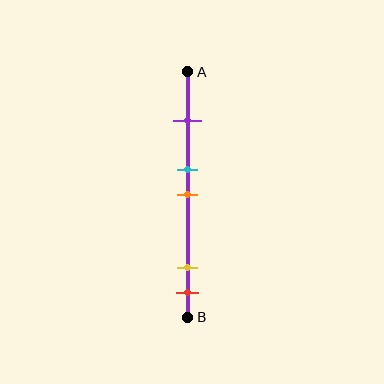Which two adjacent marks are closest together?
The cyan and orange marks are the closest adjacent pair.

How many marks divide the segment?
There are 5 marks dividing the segment.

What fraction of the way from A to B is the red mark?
The red mark is approximately 90% (0.9) of the way from A to B.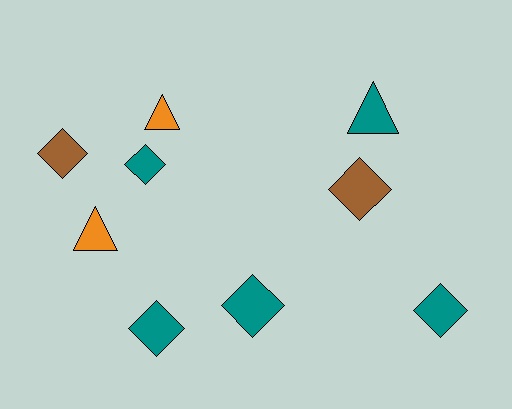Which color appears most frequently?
Teal, with 5 objects.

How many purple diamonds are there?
There are no purple diamonds.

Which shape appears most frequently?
Diamond, with 6 objects.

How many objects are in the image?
There are 9 objects.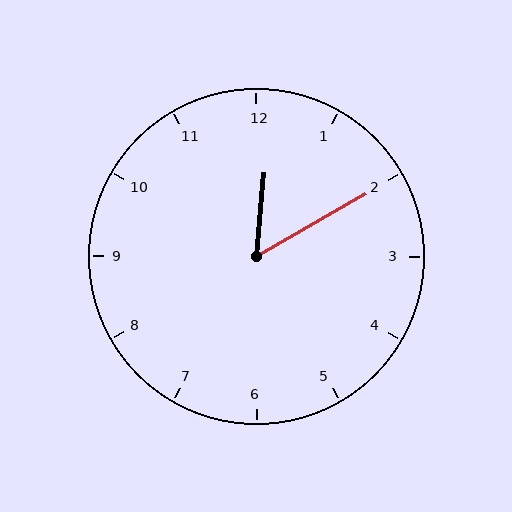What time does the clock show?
12:10.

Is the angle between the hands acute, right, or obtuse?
It is acute.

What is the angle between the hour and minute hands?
Approximately 55 degrees.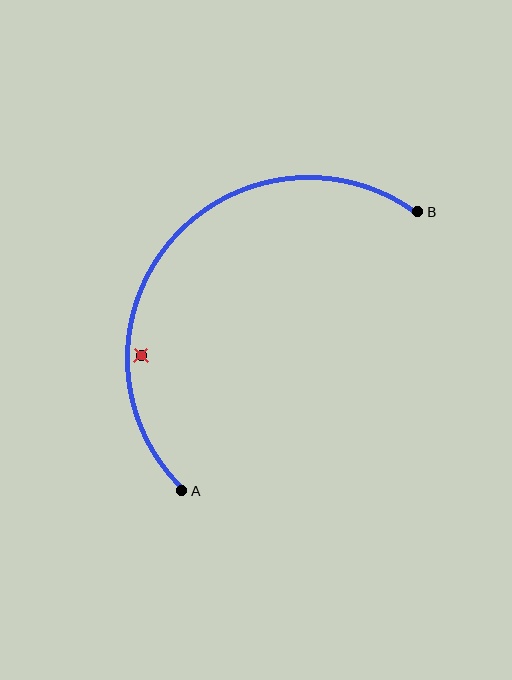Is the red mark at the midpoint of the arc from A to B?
No — the red mark does not lie on the arc at all. It sits slightly inside the curve.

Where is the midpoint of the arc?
The arc midpoint is the point on the curve farthest from the straight line joining A and B. It sits above and to the left of that line.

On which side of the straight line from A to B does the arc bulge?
The arc bulges above and to the left of the straight line connecting A and B.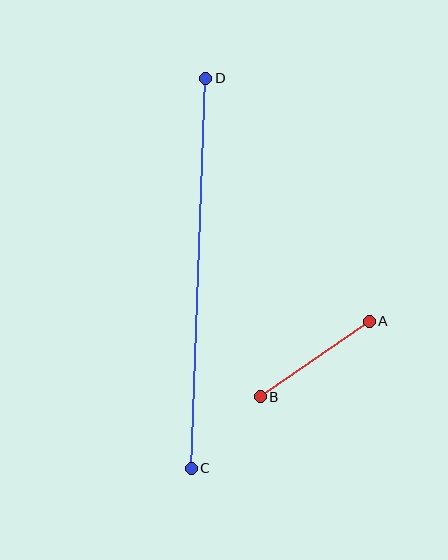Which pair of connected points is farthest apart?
Points C and D are farthest apart.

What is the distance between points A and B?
The distance is approximately 133 pixels.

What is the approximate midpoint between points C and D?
The midpoint is at approximately (199, 273) pixels.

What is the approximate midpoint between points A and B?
The midpoint is at approximately (315, 359) pixels.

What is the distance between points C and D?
The distance is approximately 390 pixels.